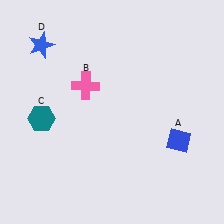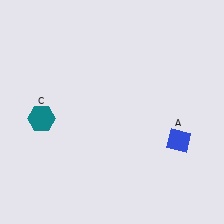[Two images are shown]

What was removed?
The blue star (D), the pink cross (B) were removed in Image 2.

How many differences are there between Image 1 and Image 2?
There are 2 differences between the two images.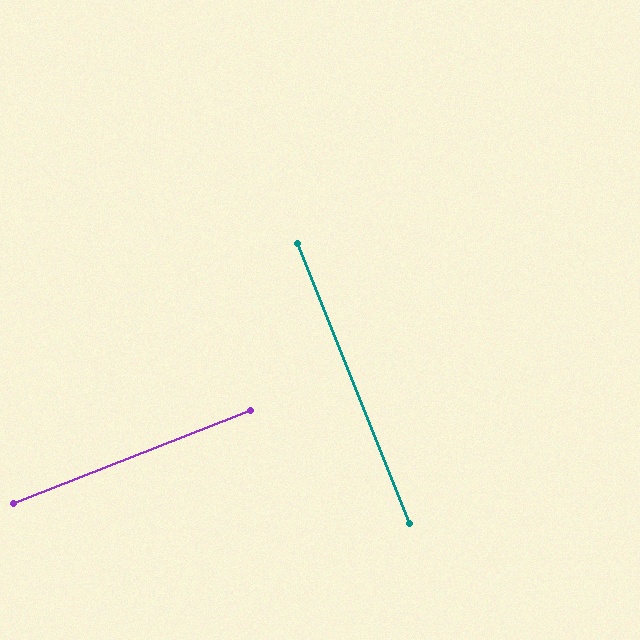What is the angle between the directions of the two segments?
Approximately 90 degrees.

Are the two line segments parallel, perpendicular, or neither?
Perpendicular — they meet at approximately 90°.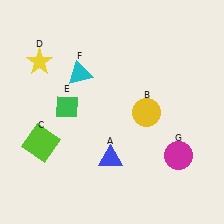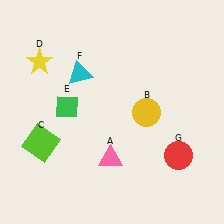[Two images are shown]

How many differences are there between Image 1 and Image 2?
There are 2 differences between the two images.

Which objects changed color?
A changed from blue to pink. G changed from magenta to red.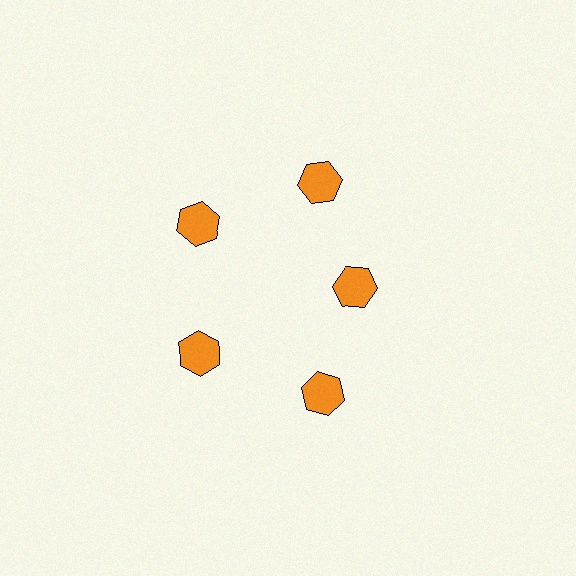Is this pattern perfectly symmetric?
No. The 5 orange hexagons are arranged in a ring, but one element near the 3 o'clock position is pulled inward toward the center, breaking the 5-fold rotational symmetry.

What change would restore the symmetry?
The symmetry would be restored by moving it outward, back onto the ring so that all 5 hexagons sit at equal angles and equal distance from the center.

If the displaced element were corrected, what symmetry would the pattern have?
It would have 5-fold rotational symmetry — the pattern would map onto itself every 72 degrees.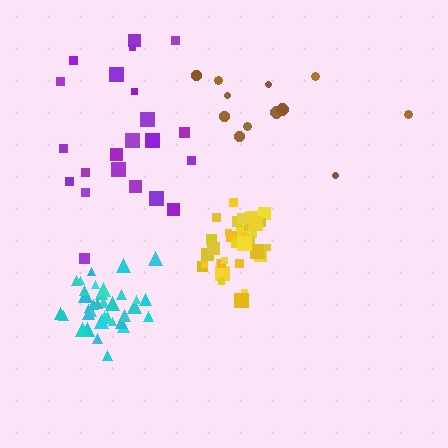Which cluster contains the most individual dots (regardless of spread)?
Cyan (35).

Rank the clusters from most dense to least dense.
cyan, yellow, purple, brown.